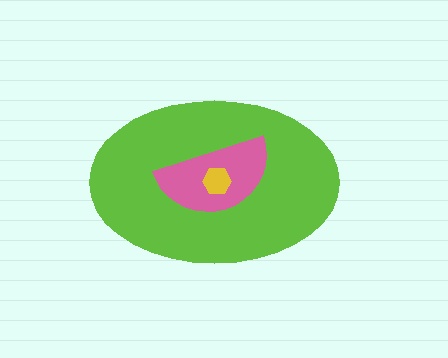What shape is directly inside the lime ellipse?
The pink semicircle.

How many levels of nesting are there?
3.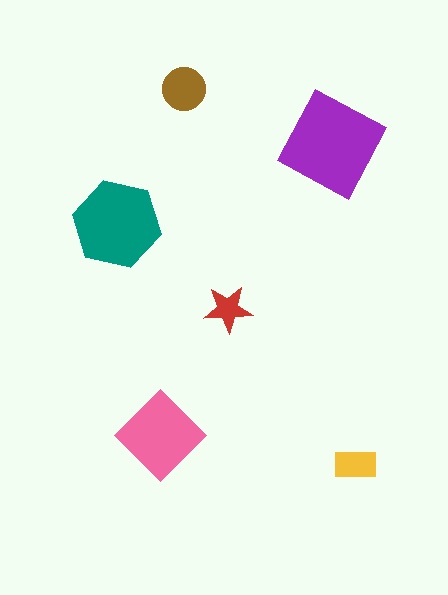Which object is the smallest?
The red star.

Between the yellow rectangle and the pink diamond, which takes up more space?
The pink diamond.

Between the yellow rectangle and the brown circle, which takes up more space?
The brown circle.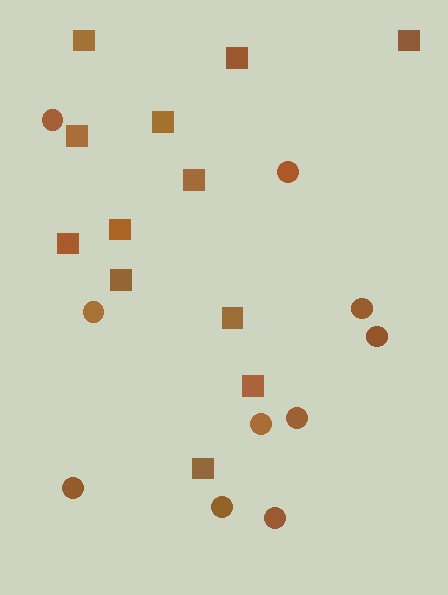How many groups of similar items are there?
There are 2 groups: one group of circles (10) and one group of squares (12).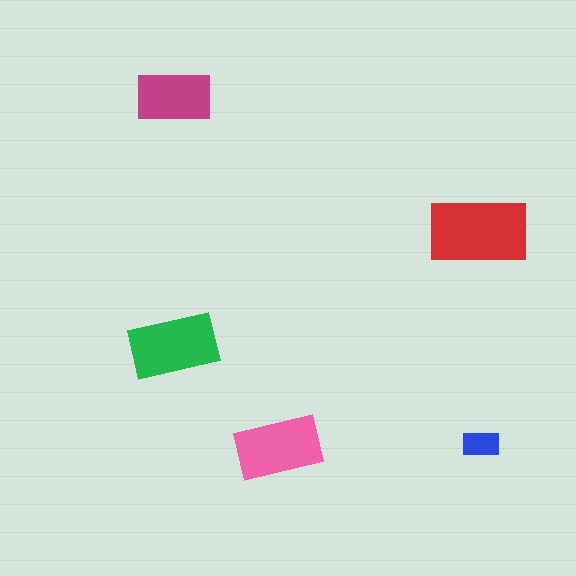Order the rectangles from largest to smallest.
the red one, the green one, the pink one, the magenta one, the blue one.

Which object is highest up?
The magenta rectangle is topmost.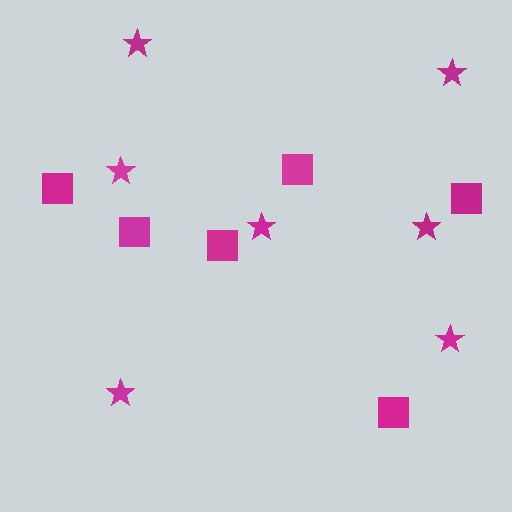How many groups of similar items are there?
There are 2 groups: one group of stars (7) and one group of squares (6).